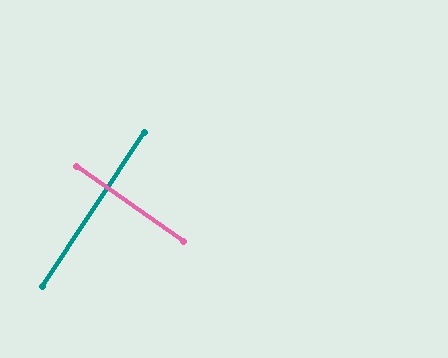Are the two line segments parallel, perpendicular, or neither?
Perpendicular — they meet at approximately 88°.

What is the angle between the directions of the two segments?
Approximately 88 degrees.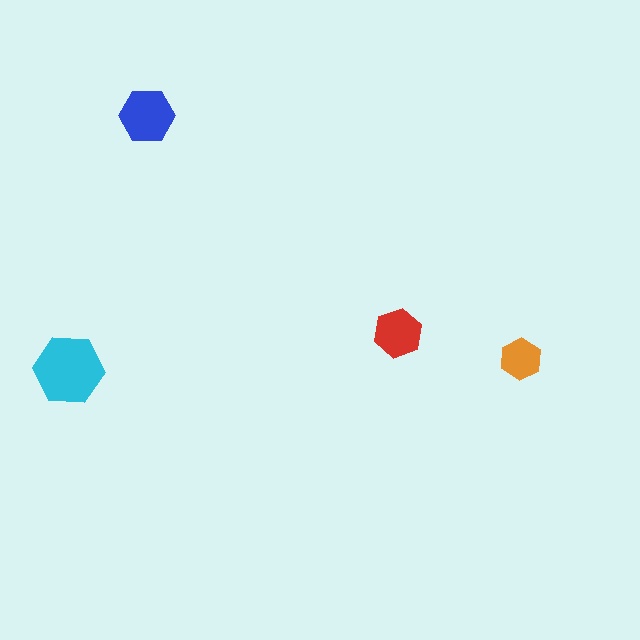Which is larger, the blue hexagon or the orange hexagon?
The blue one.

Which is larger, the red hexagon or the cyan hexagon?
The cyan one.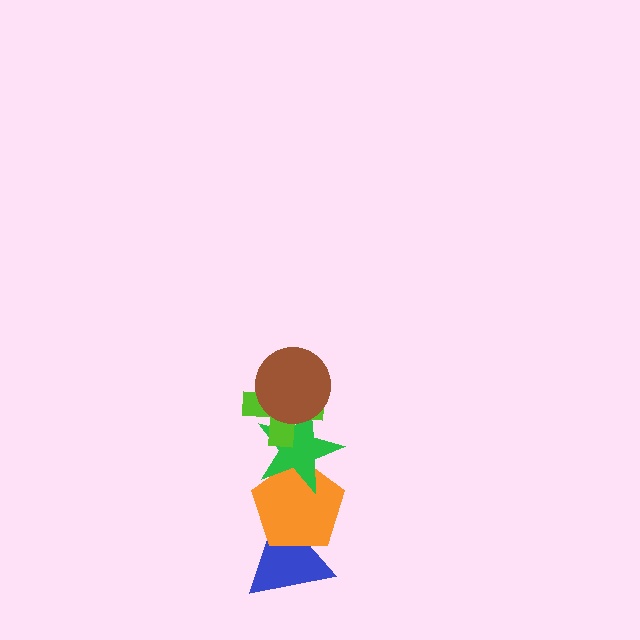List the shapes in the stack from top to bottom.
From top to bottom: the brown circle, the lime cross, the green star, the orange pentagon, the blue triangle.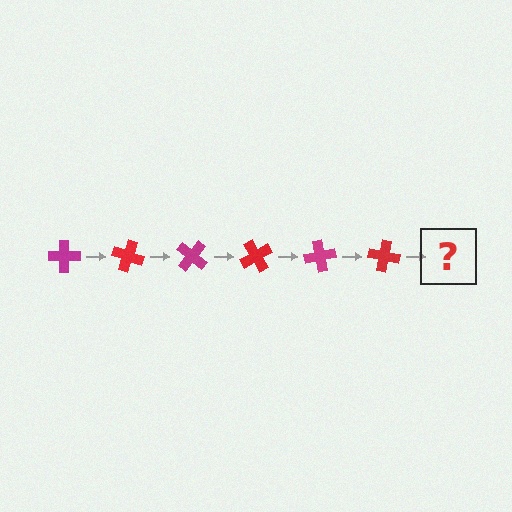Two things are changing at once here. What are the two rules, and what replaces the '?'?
The two rules are that it rotates 20 degrees each step and the color cycles through magenta and red. The '?' should be a magenta cross, rotated 120 degrees from the start.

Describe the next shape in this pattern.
It should be a magenta cross, rotated 120 degrees from the start.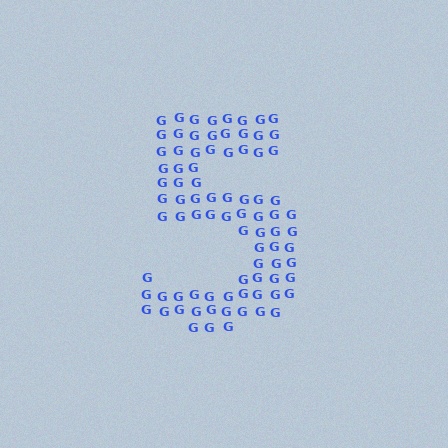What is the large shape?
The large shape is the digit 5.